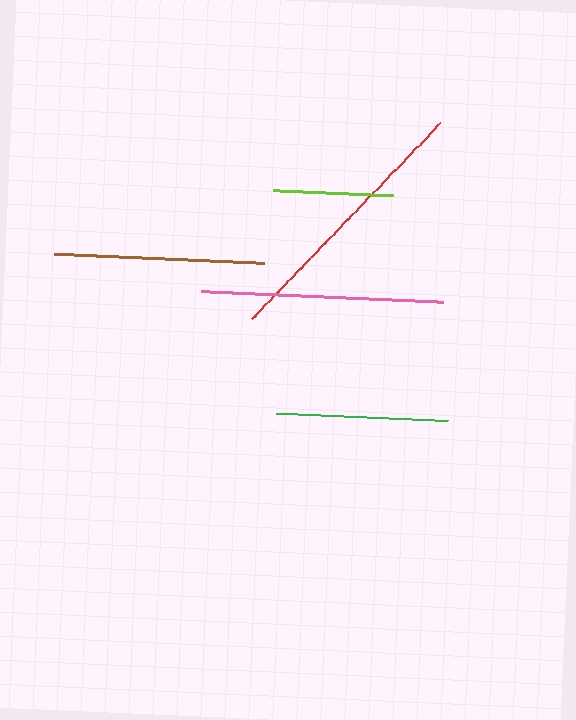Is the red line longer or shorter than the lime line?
The red line is longer than the lime line.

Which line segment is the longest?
The red line is the longest at approximately 272 pixels.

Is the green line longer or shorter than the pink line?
The pink line is longer than the green line.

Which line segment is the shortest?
The lime line is the shortest at approximately 120 pixels.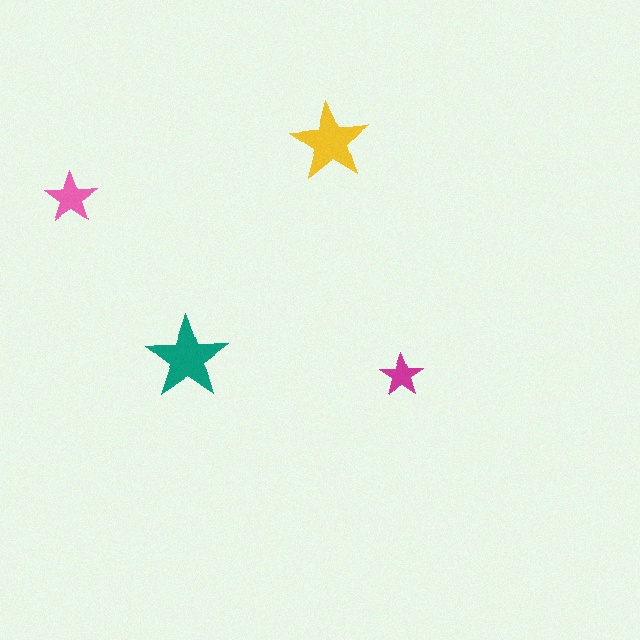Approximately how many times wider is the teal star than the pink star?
About 1.5 times wider.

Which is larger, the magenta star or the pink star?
The pink one.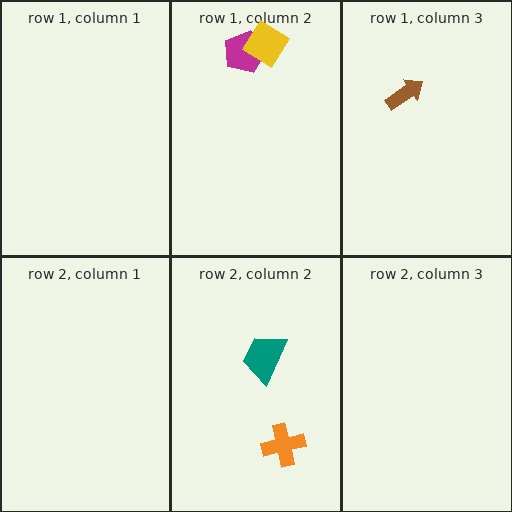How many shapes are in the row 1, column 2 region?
2.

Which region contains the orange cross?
The row 2, column 2 region.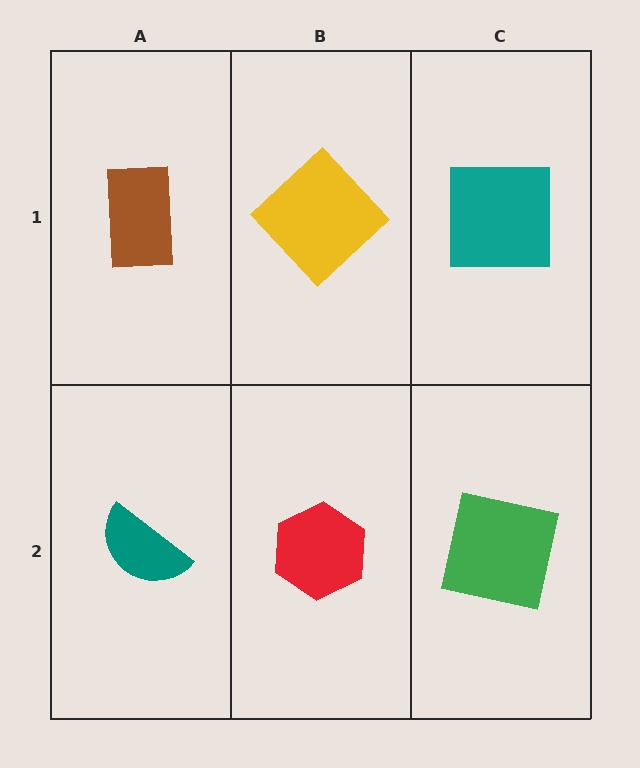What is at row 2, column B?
A red hexagon.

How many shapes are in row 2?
3 shapes.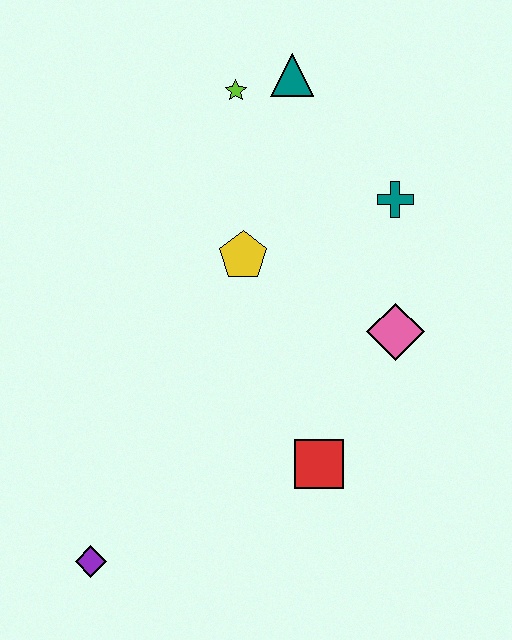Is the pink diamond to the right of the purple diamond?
Yes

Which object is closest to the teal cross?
The pink diamond is closest to the teal cross.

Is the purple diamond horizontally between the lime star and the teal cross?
No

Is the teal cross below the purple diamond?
No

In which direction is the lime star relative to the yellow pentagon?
The lime star is above the yellow pentagon.